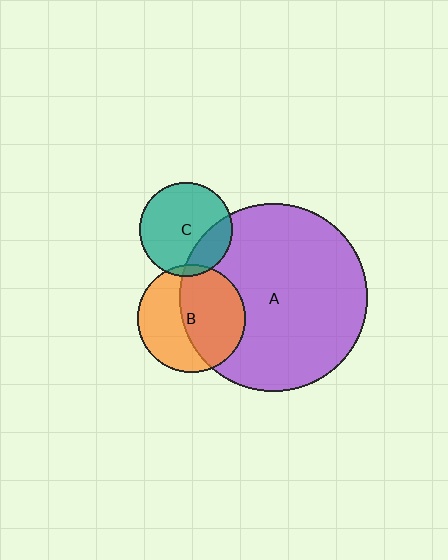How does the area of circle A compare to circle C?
Approximately 4.1 times.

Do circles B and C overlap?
Yes.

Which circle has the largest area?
Circle A (purple).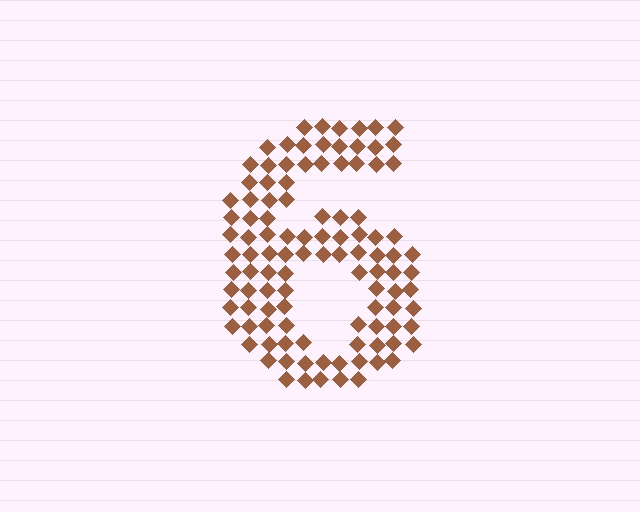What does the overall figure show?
The overall figure shows the digit 6.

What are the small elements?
The small elements are diamonds.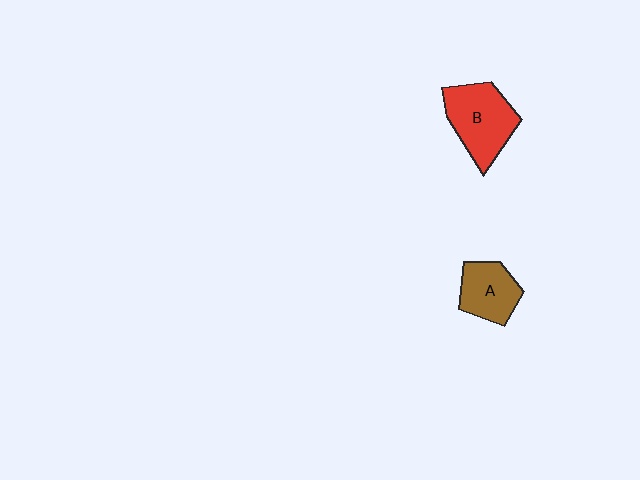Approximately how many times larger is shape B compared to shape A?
Approximately 1.4 times.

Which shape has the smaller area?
Shape A (brown).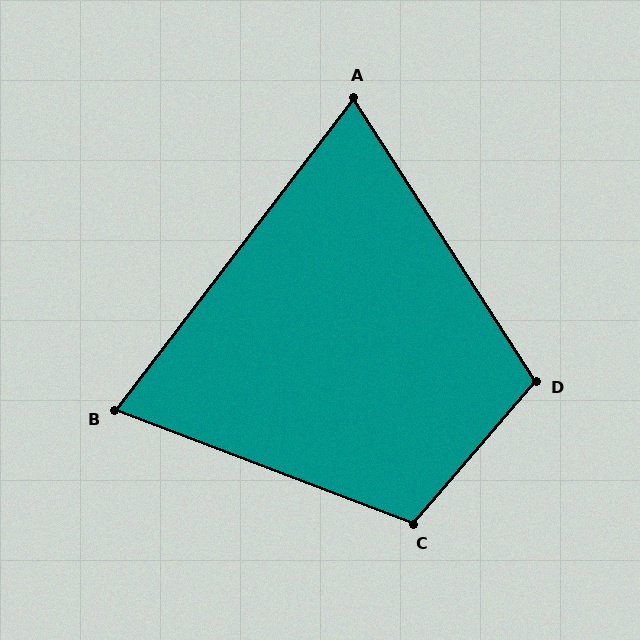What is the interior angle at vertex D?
Approximately 107 degrees (obtuse).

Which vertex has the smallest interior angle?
A, at approximately 70 degrees.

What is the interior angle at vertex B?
Approximately 73 degrees (acute).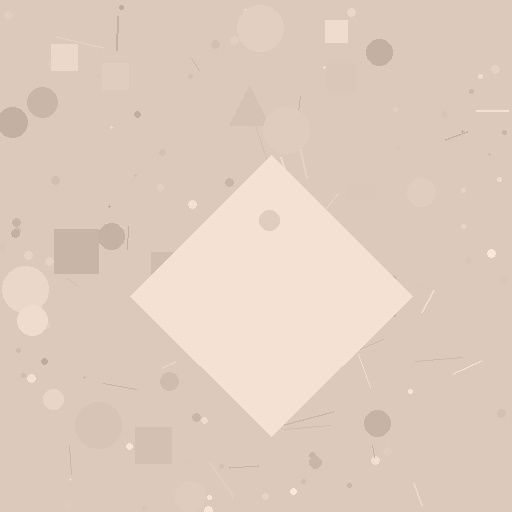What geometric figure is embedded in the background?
A diamond is embedded in the background.